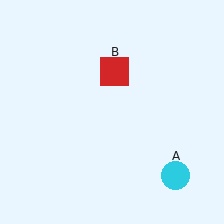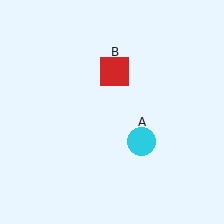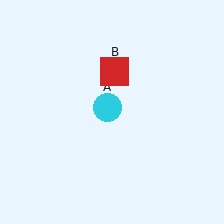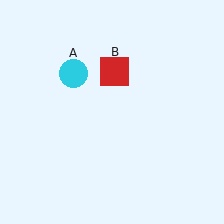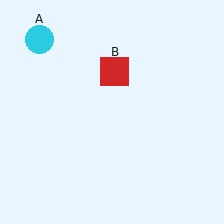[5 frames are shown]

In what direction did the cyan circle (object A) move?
The cyan circle (object A) moved up and to the left.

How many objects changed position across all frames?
1 object changed position: cyan circle (object A).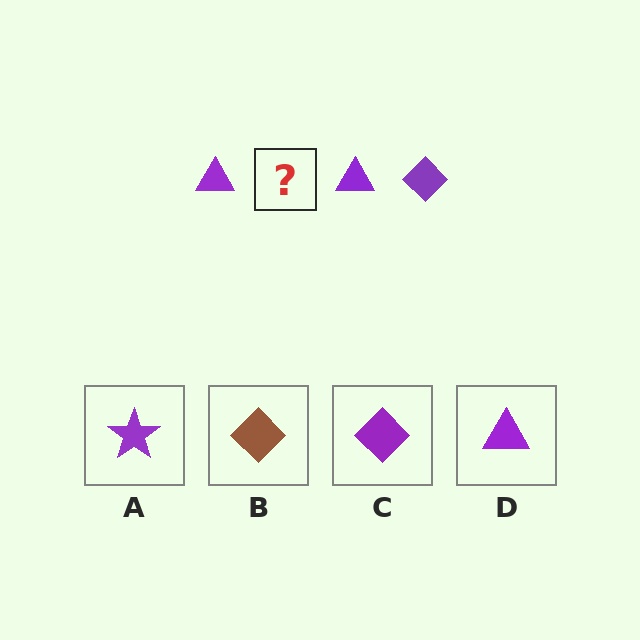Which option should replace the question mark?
Option C.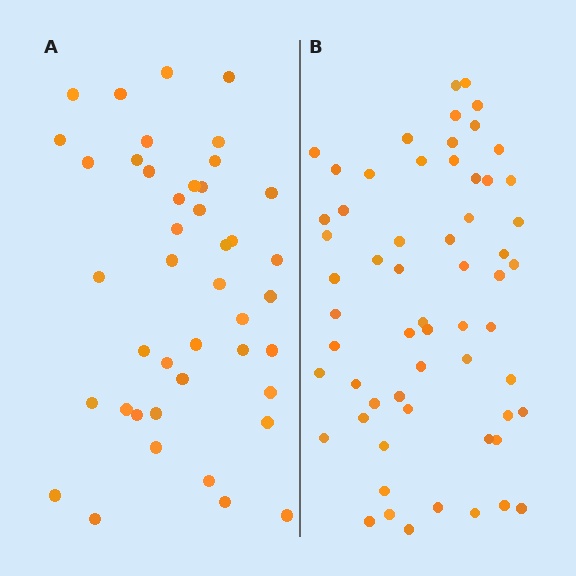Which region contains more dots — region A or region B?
Region B (the right region) has more dots.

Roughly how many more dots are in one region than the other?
Region B has approximately 15 more dots than region A.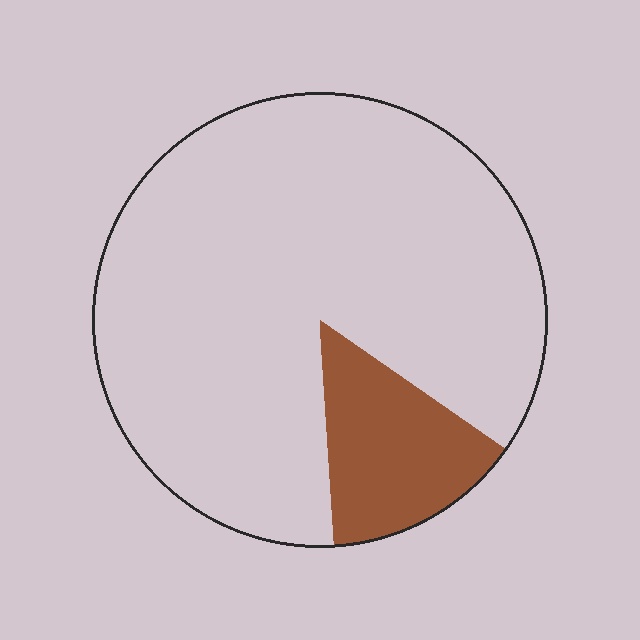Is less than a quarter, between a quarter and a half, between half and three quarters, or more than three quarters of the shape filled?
Less than a quarter.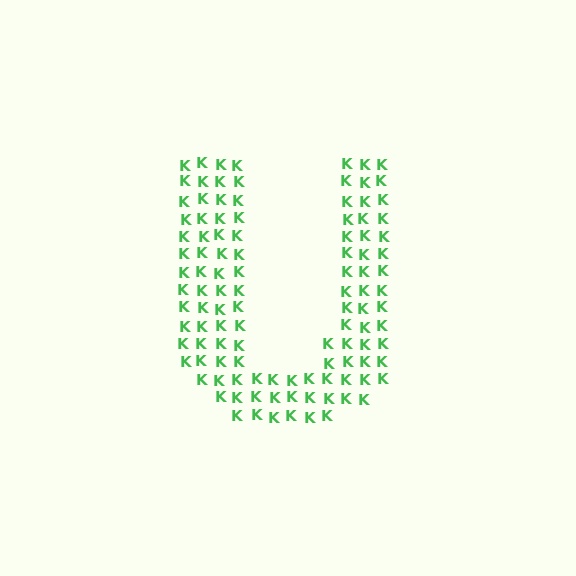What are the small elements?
The small elements are letter K's.